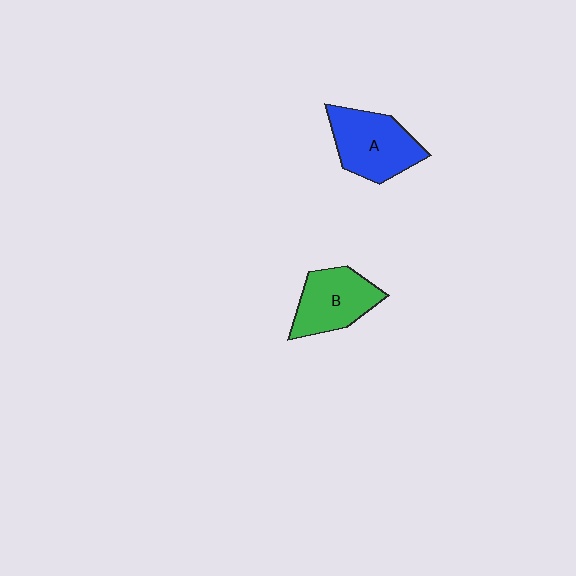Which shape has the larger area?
Shape A (blue).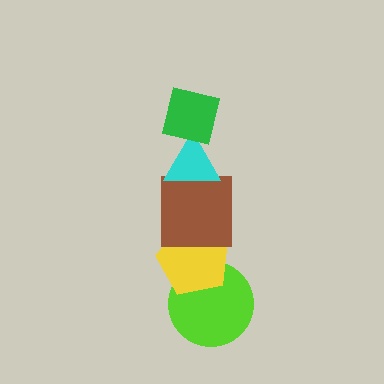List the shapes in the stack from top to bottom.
From top to bottom: the green square, the cyan triangle, the brown square, the yellow pentagon, the lime circle.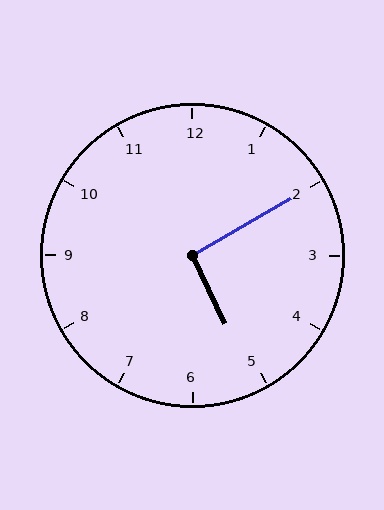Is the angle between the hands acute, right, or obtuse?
It is right.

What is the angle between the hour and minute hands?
Approximately 95 degrees.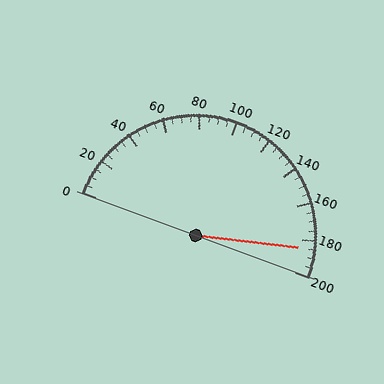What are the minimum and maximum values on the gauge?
The gauge ranges from 0 to 200.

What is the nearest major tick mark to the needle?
The nearest major tick mark is 180.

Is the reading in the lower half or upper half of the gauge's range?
The reading is in the upper half of the range (0 to 200).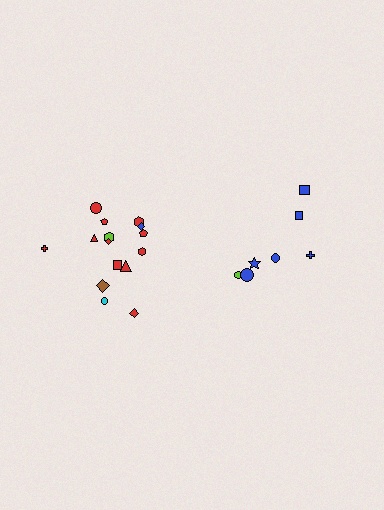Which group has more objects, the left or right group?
The left group.